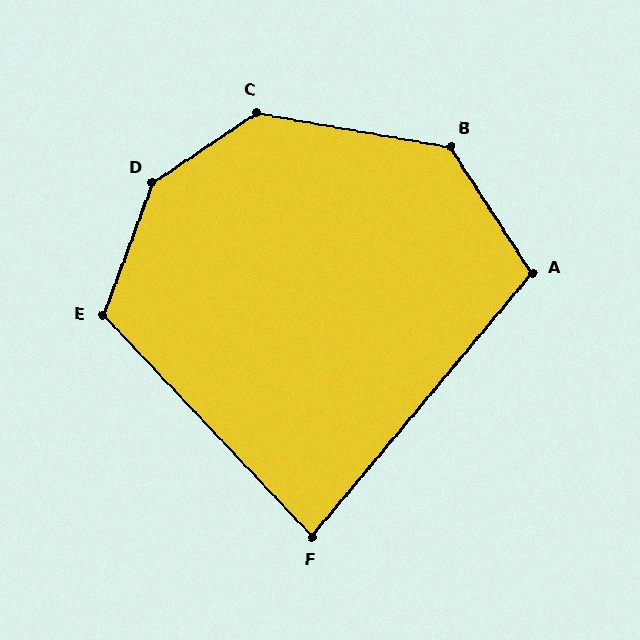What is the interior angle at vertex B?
Approximately 133 degrees (obtuse).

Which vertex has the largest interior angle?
D, at approximately 144 degrees.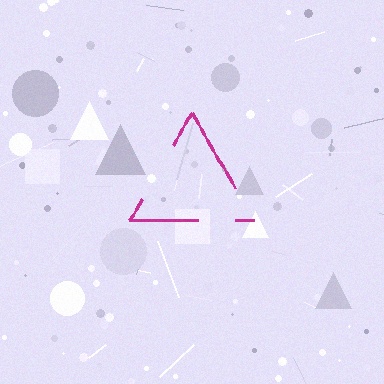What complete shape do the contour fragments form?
The contour fragments form a triangle.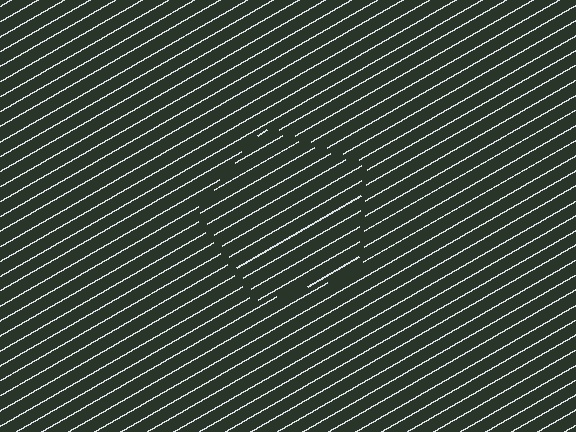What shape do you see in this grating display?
An illusory pentagon. The interior of the shape contains the same grating, shifted by half a period — the contour is defined by the phase discontinuity where line-ends from the inner and outer gratings abut.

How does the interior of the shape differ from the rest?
The interior of the shape contains the same grating, shifted by half a period — the contour is defined by the phase discontinuity where line-ends from the inner and outer gratings abut.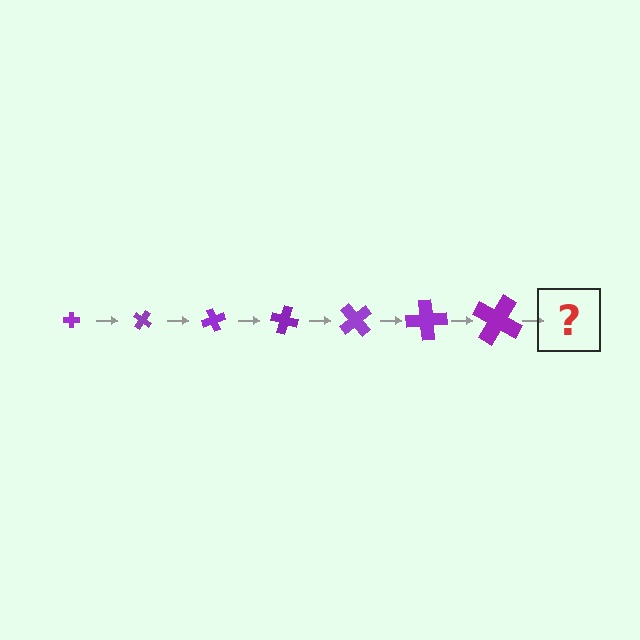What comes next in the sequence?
The next element should be a cross, larger than the previous one and rotated 245 degrees from the start.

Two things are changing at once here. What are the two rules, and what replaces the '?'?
The two rules are that the cross grows larger each step and it rotates 35 degrees each step. The '?' should be a cross, larger than the previous one and rotated 245 degrees from the start.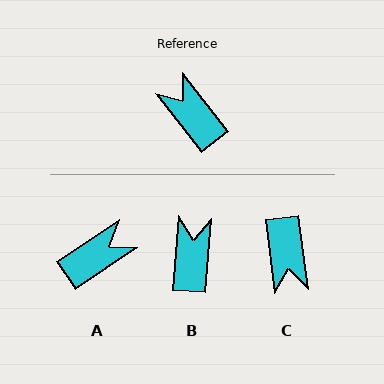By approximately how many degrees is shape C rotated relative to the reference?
Approximately 149 degrees counter-clockwise.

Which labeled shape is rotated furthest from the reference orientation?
C, about 149 degrees away.